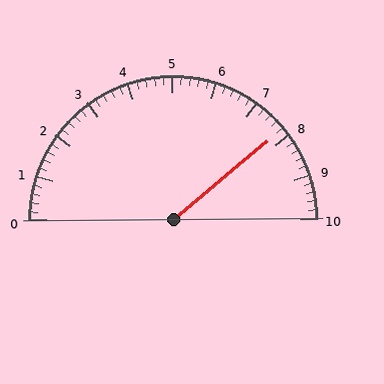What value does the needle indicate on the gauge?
The needle indicates approximately 7.8.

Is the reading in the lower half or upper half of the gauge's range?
The reading is in the upper half of the range (0 to 10).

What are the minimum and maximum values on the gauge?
The gauge ranges from 0 to 10.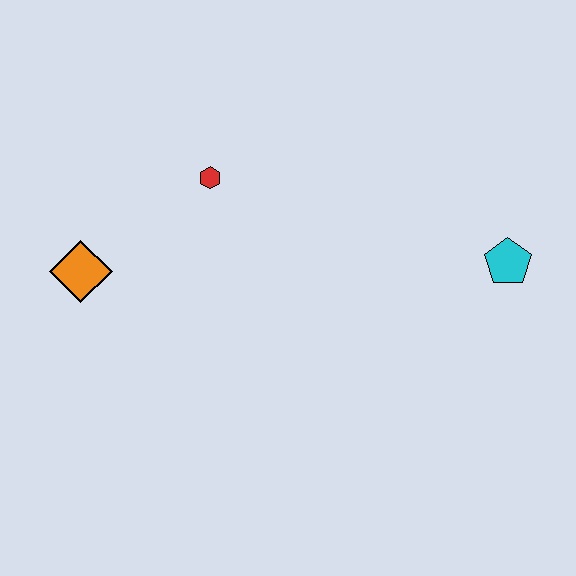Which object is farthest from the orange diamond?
The cyan pentagon is farthest from the orange diamond.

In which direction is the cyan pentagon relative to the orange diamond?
The cyan pentagon is to the right of the orange diamond.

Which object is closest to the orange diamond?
The red hexagon is closest to the orange diamond.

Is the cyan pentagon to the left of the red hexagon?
No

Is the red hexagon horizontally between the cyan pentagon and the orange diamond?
Yes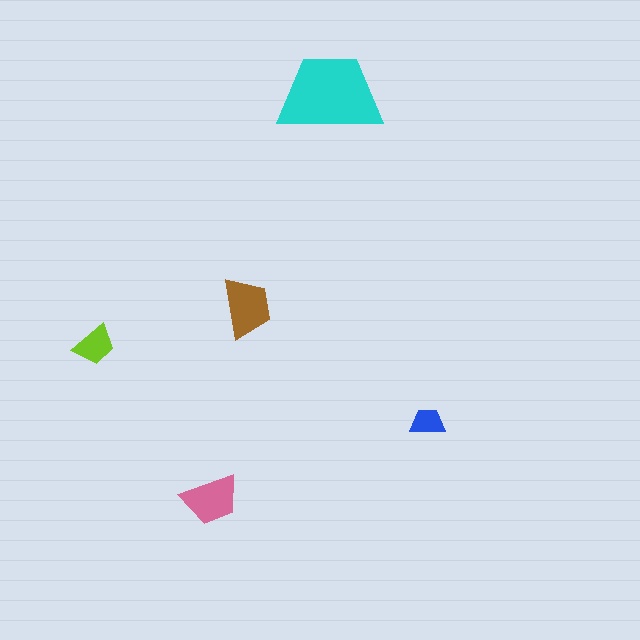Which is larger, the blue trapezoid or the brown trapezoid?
The brown one.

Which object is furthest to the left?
The lime trapezoid is leftmost.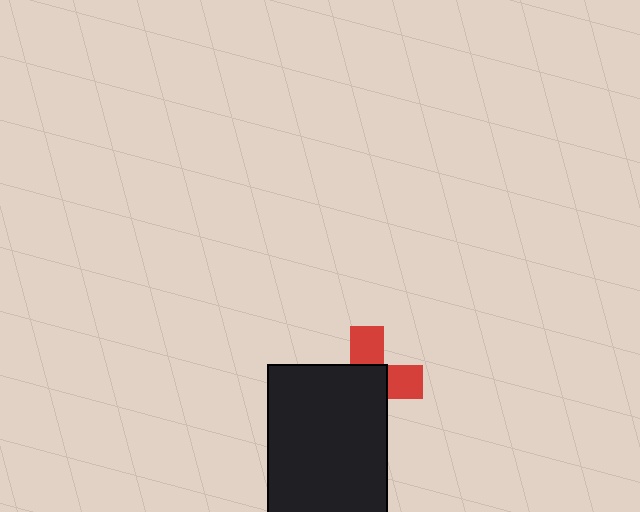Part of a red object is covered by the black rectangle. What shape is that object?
It is a cross.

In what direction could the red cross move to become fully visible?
The red cross could move toward the upper-right. That would shift it out from behind the black rectangle entirely.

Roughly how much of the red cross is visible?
A small part of it is visible (roughly 39%).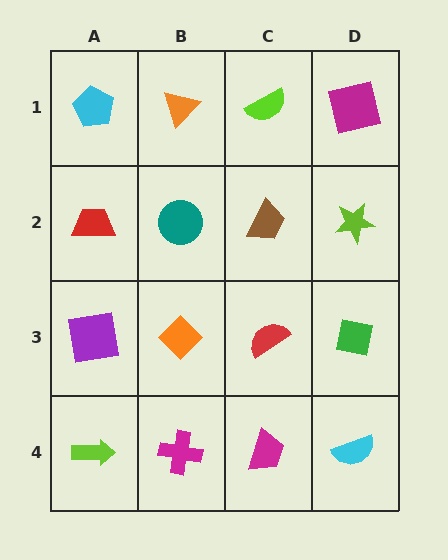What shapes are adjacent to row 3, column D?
A lime star (row 2, column D), a cyan semicircle (row 4, column D), a red semicircle (row 3, column C).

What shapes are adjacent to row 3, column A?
A red trapezoid (row 2, column A), a lime arrow (row 4, column A), an orange diamond (row 3, column B).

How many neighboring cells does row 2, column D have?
3.